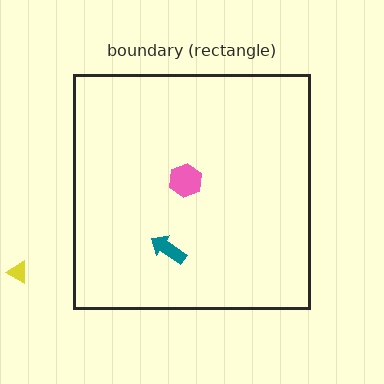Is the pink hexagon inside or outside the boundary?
Inside.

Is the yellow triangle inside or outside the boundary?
Outside.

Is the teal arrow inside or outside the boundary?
Inside.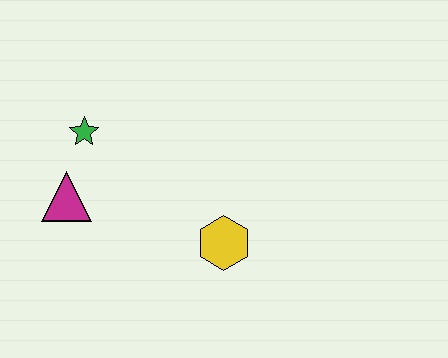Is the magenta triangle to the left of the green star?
Yes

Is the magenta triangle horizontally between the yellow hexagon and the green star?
No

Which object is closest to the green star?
The magenta triangle is closest to the green star.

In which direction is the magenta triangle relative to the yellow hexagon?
The magenta triangle is to the left of the yellow hexagon.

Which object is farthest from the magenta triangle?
The yellow hexagon is farthest from the magenta triangle.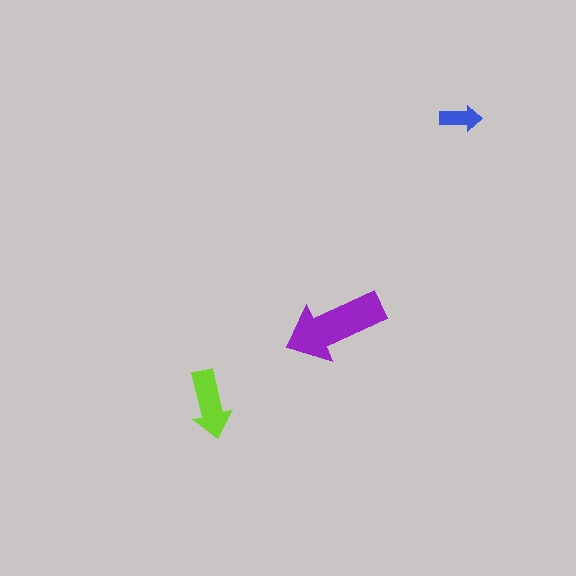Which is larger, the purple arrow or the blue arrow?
The purple one.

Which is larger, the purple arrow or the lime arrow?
The purple one.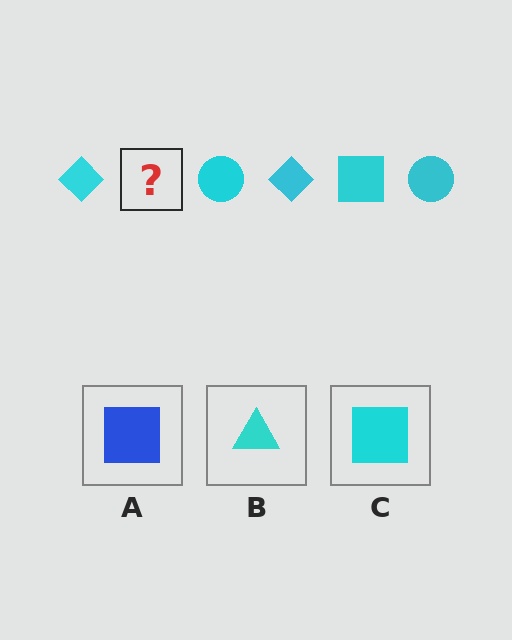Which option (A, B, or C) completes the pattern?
C.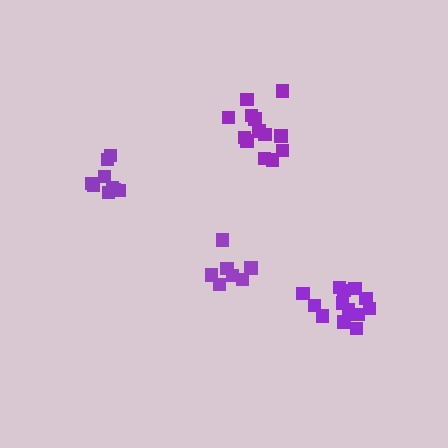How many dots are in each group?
Group 1: 13 dots, Group 2: 13 dots, Group 3: 7 dots, Group 4: 9 dots (42 total).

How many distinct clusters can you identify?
There are 4 distinct clusters.